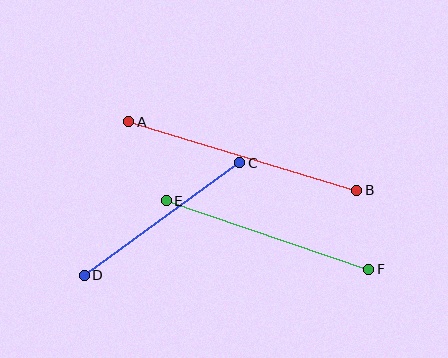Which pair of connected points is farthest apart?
Points A and B are farthest apart.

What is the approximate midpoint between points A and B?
The midpoint is at approximately (243, 156) pixels.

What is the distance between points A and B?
The distance is approximately 238 pixels.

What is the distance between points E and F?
The distance is approximately 213 pixels.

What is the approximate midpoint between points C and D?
The midpoint is at approximately (162, 219) pixels.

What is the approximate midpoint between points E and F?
The midpoint is at approximately (267, 235) pixels.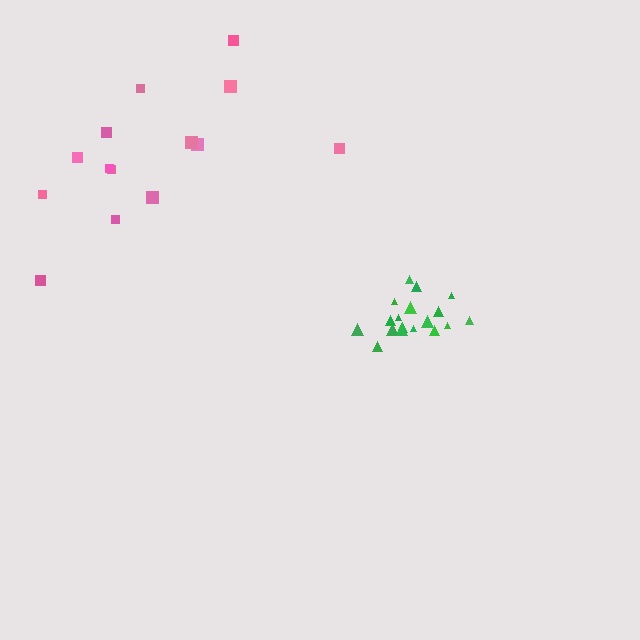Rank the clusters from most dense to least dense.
green, pink.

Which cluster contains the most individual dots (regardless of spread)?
Green (19).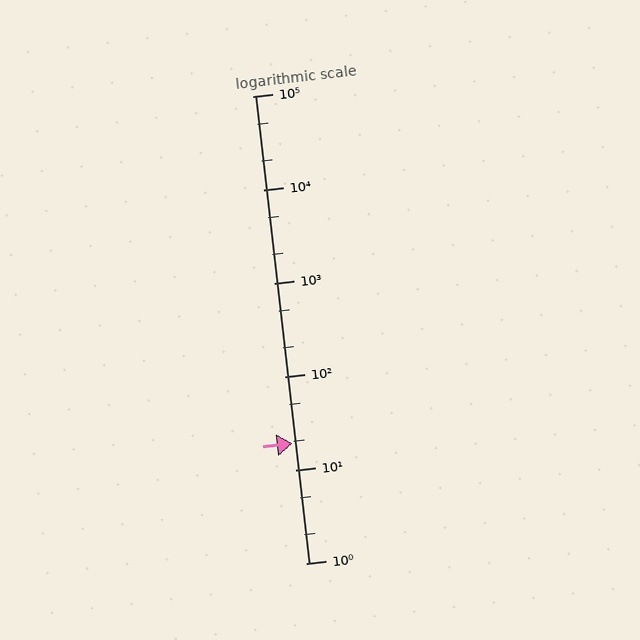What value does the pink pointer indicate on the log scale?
The pointer indicates approximately 19.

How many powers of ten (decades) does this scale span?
The scale spans 5 decades, from 1 to 100000.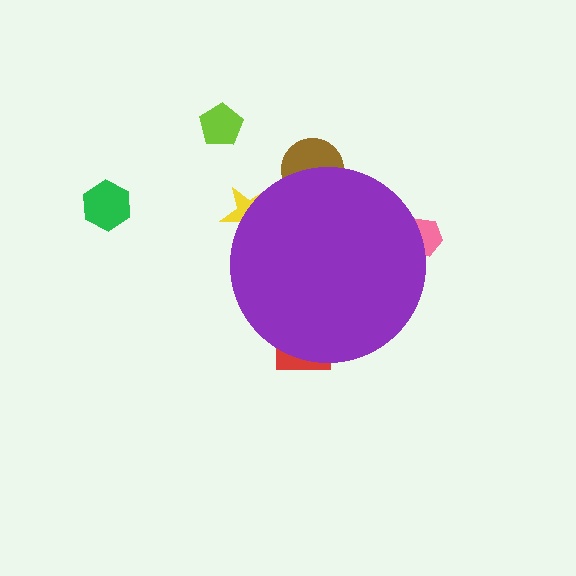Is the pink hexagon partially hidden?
Yes, the pink hexagon is partially hidden behind the purple circle.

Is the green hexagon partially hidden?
No, the green hexagon is fully visible.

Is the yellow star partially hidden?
Yes, the yellow star is partially hidden behind the purple circle.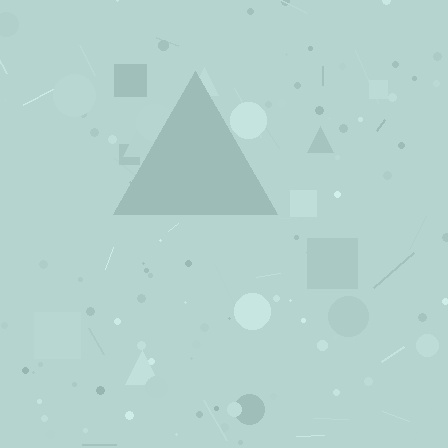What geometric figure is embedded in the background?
A triangle is embedded in the background.